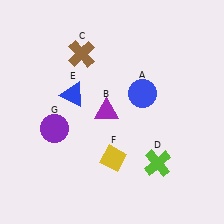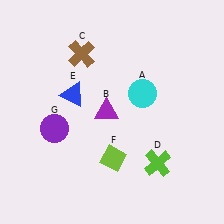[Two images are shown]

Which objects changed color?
A changed from blue to cyan. F changed from yellow to lime.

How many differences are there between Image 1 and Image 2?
There are 2 differences between the two images.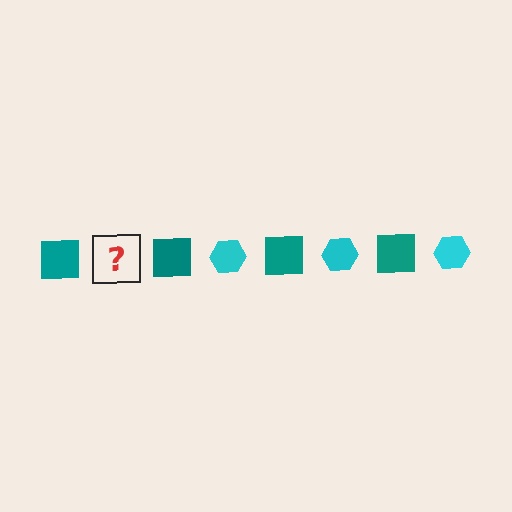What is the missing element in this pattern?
The missing element is a cyan hexagon.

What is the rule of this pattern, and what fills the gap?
The rule is that the pattern alternates between teal square and cyan hexagon. The gap should be filled with a cyan hexagon.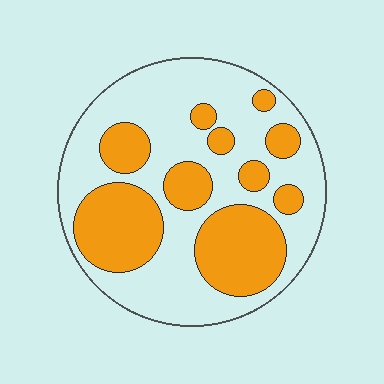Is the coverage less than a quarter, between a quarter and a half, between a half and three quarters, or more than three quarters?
Between a quarter and a half.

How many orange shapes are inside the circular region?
10.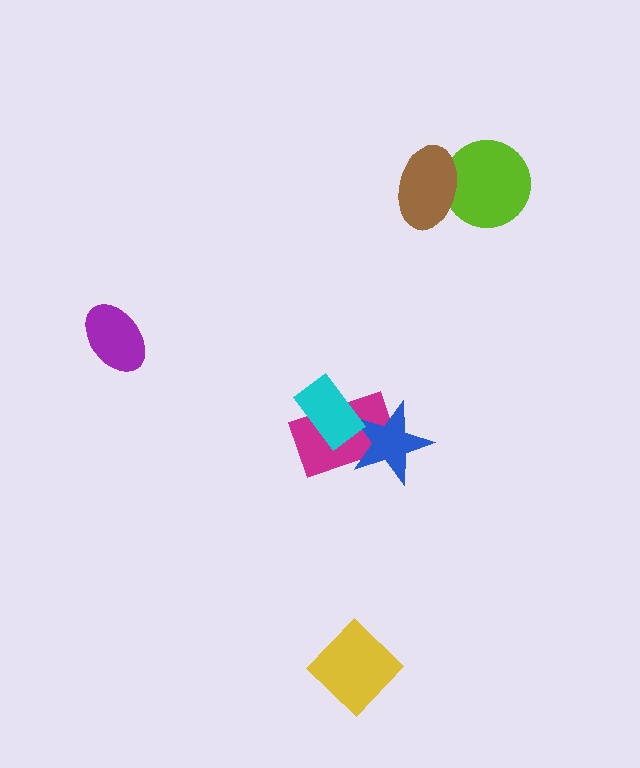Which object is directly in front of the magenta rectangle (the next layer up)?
The blue star is directly in front of the magenta rectangle.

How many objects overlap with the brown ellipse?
1 object overlaps with the brown ellipse.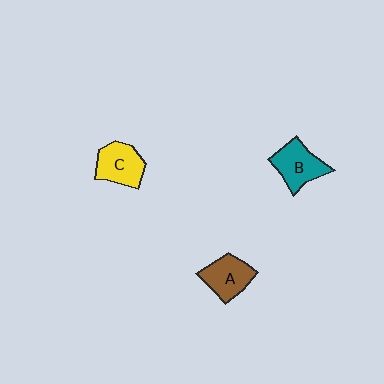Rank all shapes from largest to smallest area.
From largest to smallest: B (teal), C (yellow), A (brown).